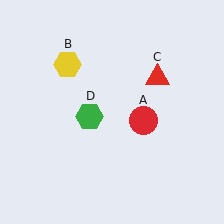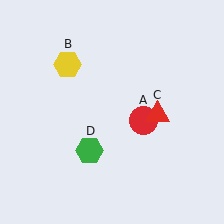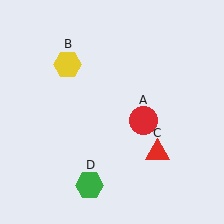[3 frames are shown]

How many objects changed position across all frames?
2 objects changed position: red triangle (object C), green hexagon (object D).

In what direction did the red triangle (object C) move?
The red triangle (object C) moved down.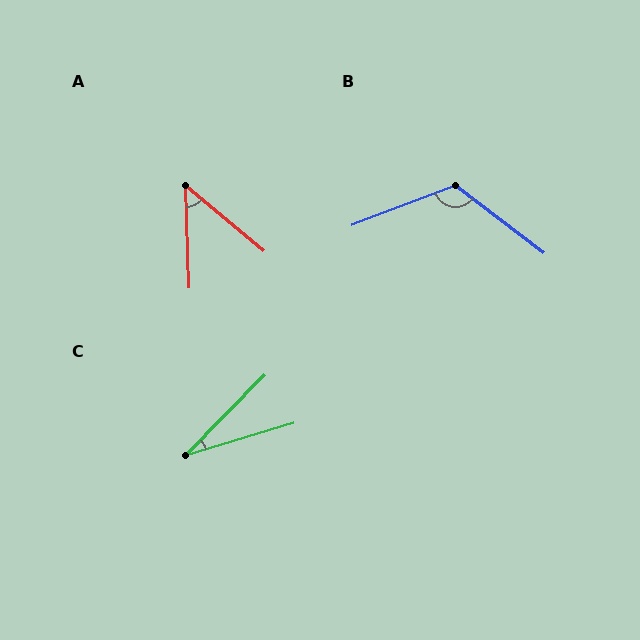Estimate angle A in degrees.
Approximately 48 degrees.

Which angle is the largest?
B, at approximately 122 degrees.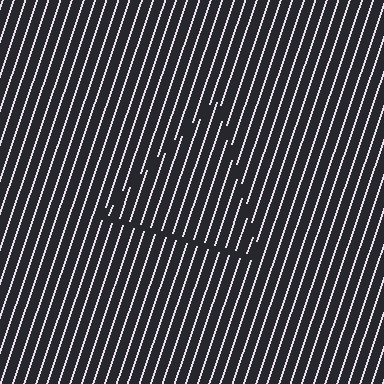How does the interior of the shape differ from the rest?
The interior of the shape contains the same grating, shifted by half a period — the contour is defined by the phase discontinuity where line-ends from the inner and outer gratings abut.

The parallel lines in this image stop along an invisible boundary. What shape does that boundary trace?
An illusory triangle. The interior of the shape contains the same grating, shifted by half a period — the contour is defined by the phase discontinuity where line-ends from the inner and outer gratings abut.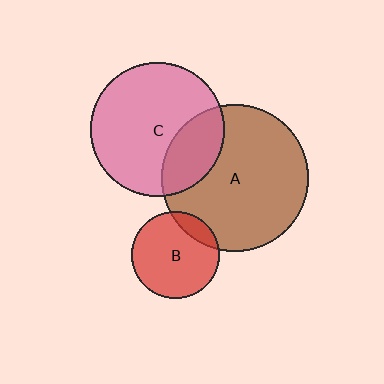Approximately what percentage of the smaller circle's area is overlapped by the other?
Approximately 15%.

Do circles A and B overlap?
Yes.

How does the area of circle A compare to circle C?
Approximately 1.2 times.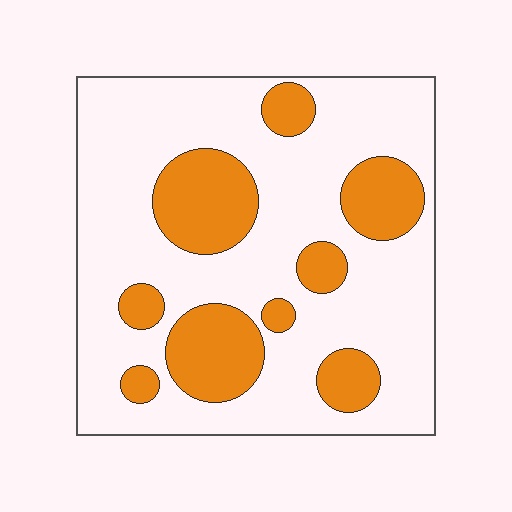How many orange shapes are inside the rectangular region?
9.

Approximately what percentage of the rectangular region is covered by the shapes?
Approximately 25%.